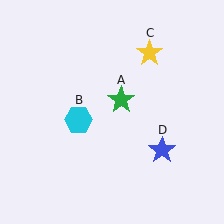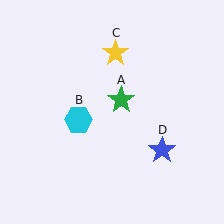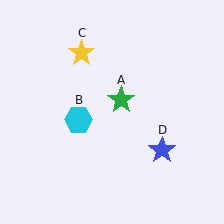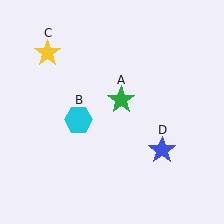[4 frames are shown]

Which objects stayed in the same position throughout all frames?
Green star (object A) and cyan hexagon (object B) and blue star (object D) remained stationary.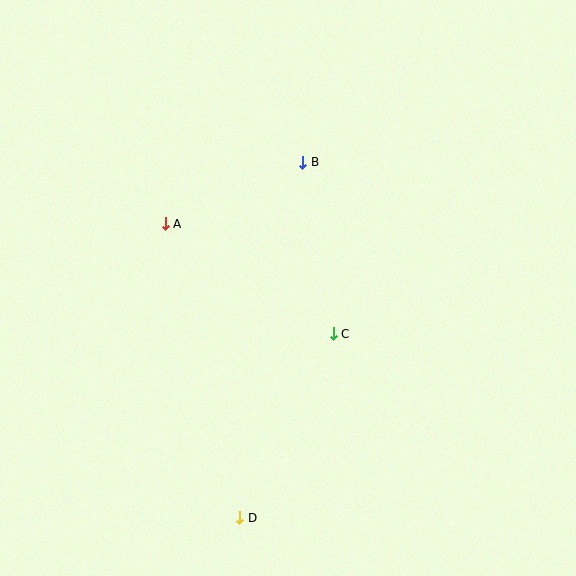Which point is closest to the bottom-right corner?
Point D is closest to the bottom-right corner.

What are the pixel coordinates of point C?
Point C is at (333, 334).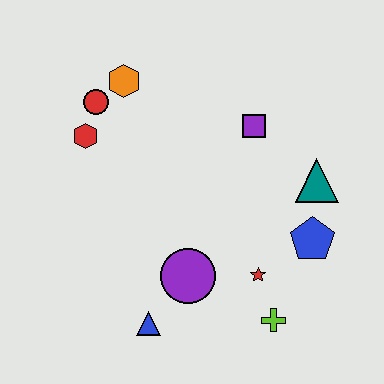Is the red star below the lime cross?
No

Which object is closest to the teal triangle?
The blue pentagon is closest to the teal triangle.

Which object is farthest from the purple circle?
The orange hexagon is farthest from the purple circle.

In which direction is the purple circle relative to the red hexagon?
The purple circle is below the red hexagon.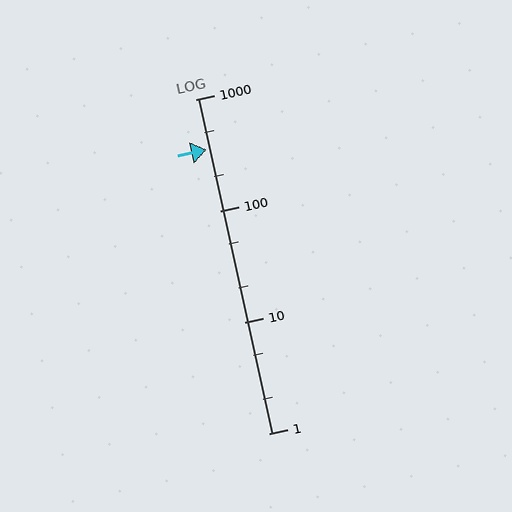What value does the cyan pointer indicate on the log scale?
The pointer indicates approximately 350.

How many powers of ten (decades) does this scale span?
The scale spans 3 decades, from 1 to 1000.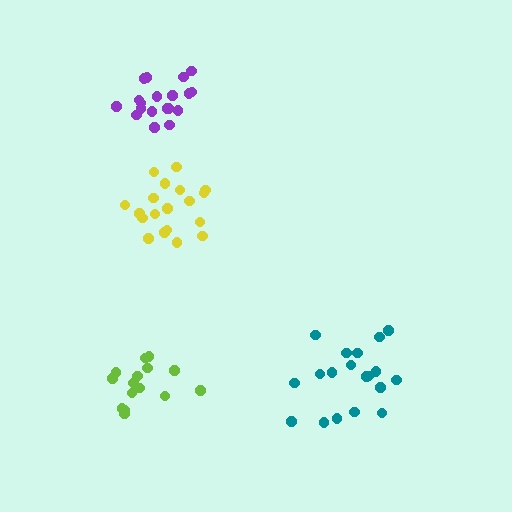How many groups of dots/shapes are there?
There are 4 groups.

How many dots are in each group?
Group 1: 19 dots, Group 2: 19 dots, Group 3: 19 dots, Group 4: 15 dots (72 total).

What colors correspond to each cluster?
The clusters are colored: teal, yellow, purple, lime.